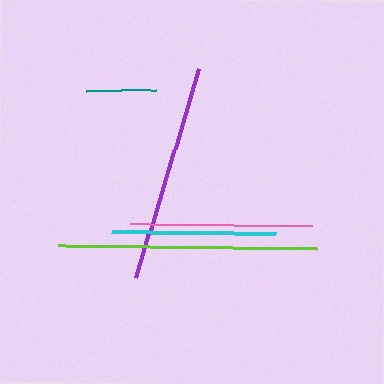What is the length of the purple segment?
The purple segment is approximately 218 pixels long.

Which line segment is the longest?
The lime line is the longest at approximately 259 pixels.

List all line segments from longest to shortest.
From longest to shortest: lime, purple, pink, cyan, teal.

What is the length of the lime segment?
The lime segment is approximately 259 pixels long.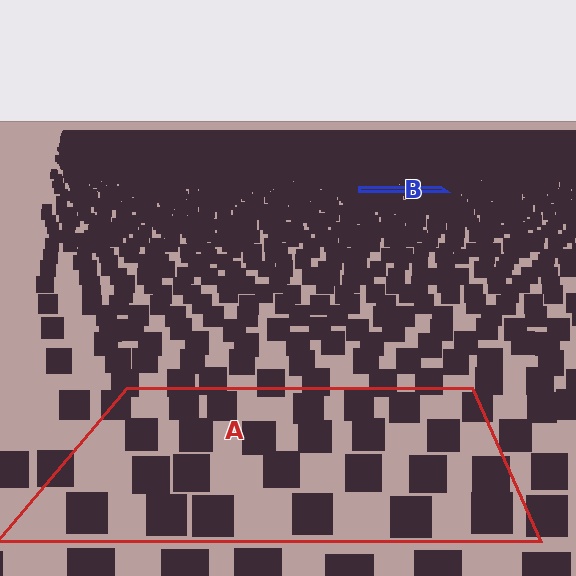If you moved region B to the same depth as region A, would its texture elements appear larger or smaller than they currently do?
They would appear larger. At a closer depth, the same texture elements are projected at a bigger on-screen size.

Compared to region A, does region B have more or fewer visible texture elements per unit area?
Region B has more texture elements per unit area — they are packed more densely because it is farther away.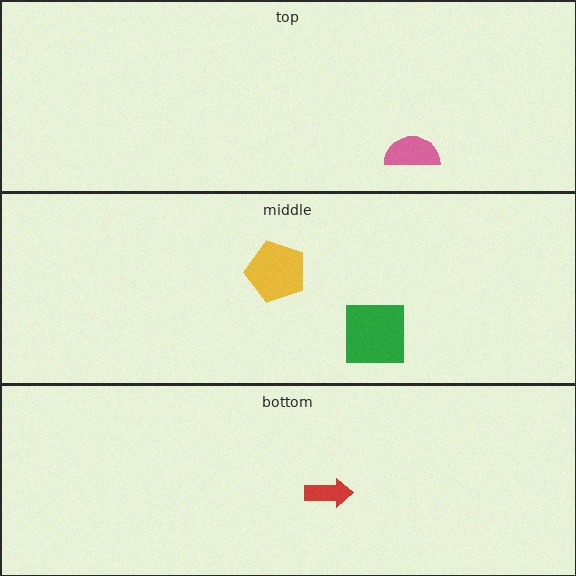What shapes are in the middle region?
The green square, the yellow pentagon.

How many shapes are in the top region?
1.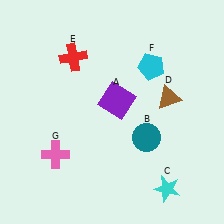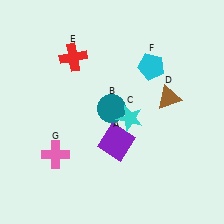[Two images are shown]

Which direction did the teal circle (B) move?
The teal circle (B) moved left.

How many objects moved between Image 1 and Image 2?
3 objects moved between the two images.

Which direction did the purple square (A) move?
The purple square (A) moved down.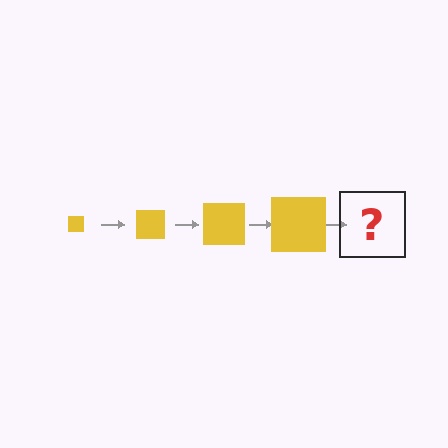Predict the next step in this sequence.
The next step is a yellow square, larger than the previous one.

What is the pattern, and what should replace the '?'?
The pattern is that the square gets progressively larger each step. The '?' should be a yellow square, larger than the previous one.